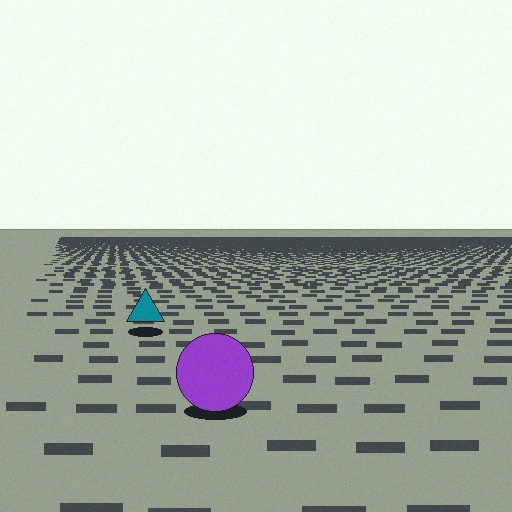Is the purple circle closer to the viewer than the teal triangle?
Yes. The purple circle is closer — you can tell from the texture gradient: the ground texture is coarser near it.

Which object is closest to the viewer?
The purple circle is closest. The texture marks near it are larger and more spread out.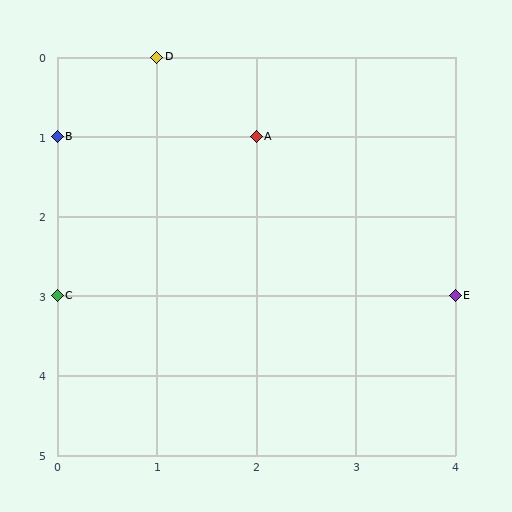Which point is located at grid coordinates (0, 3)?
Point C is at (0, 3).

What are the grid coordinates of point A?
Point A is at grid coordinates (2, 1).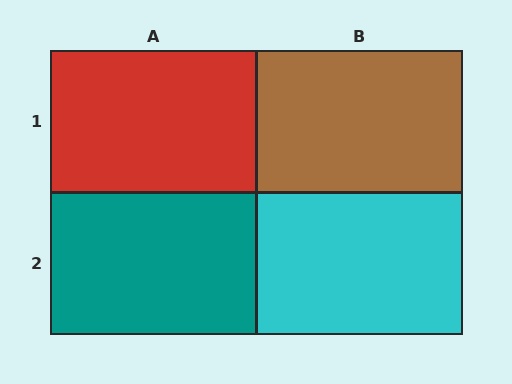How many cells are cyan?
1 cell is cyan.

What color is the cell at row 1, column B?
Brown.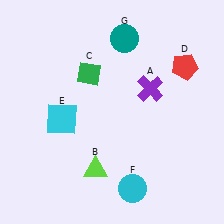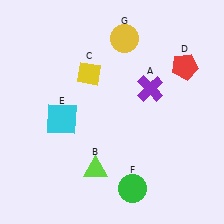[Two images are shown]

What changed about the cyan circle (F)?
In Image 1, F is cyan. In Image 2, it changed to green.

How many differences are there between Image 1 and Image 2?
There are 3 differences between the two images.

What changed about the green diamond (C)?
In Image 1, C is green. In Image 2, it changed to yellow.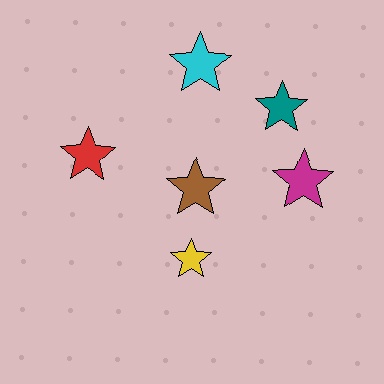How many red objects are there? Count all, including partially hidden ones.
There is 1 red object.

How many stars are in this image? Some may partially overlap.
There are 6 stars.